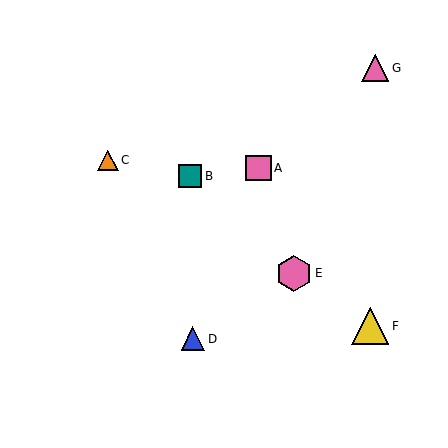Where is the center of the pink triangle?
The center of the pink triangle is at (375, 68).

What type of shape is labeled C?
Shape C is an orange triangle.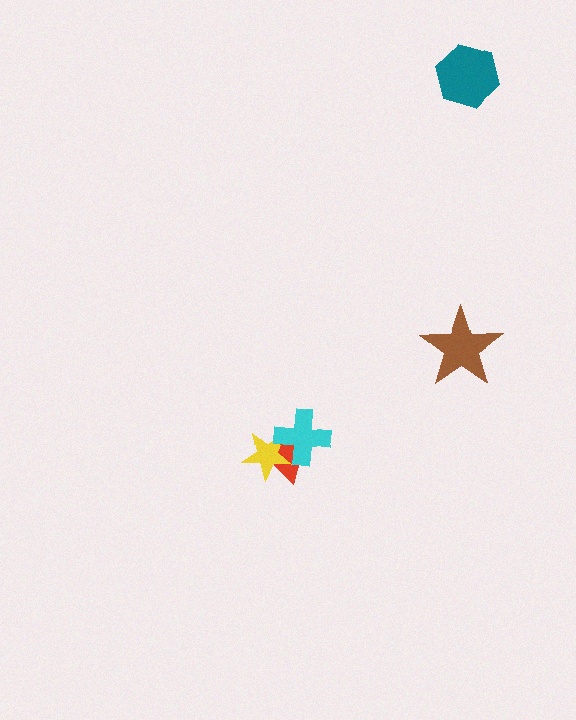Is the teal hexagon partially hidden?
No, no other shape covers it.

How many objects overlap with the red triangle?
2 objects overlap with the red triangle.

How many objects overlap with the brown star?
0 objects overlap with the brown star.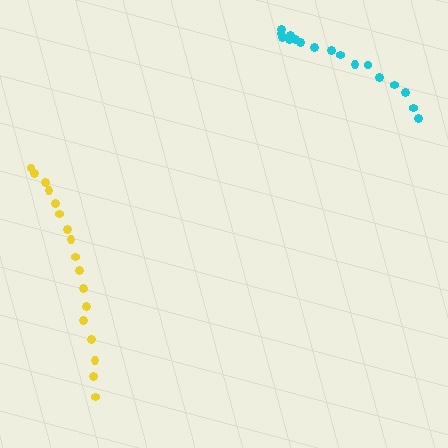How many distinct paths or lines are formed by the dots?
There are 2 distinct paths.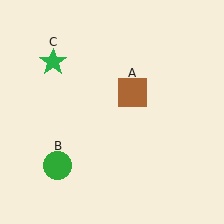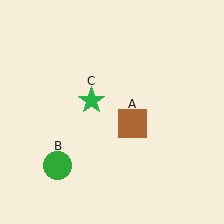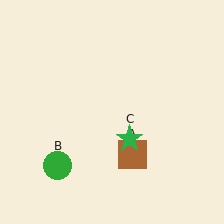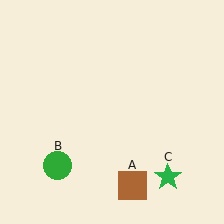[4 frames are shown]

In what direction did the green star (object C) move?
The green star (object C) moved down and to the right.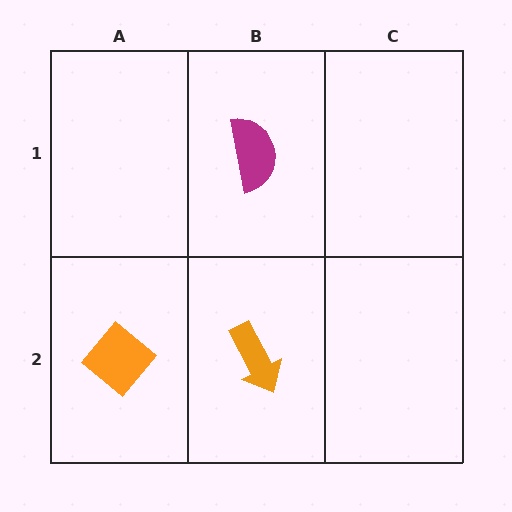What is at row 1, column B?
A magenta semicircle.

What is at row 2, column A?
An orange diamond.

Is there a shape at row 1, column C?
No, that cell is empty.